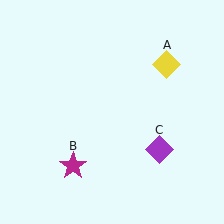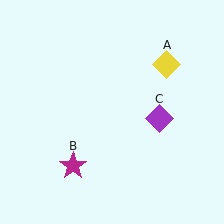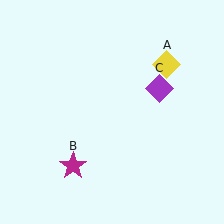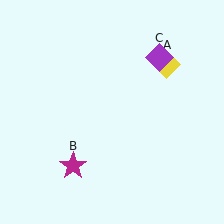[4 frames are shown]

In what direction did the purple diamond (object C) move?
The purple diamond (object C) moved up.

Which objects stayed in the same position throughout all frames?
Yellow diamond (object A) and magenta star (object B) remained stationary.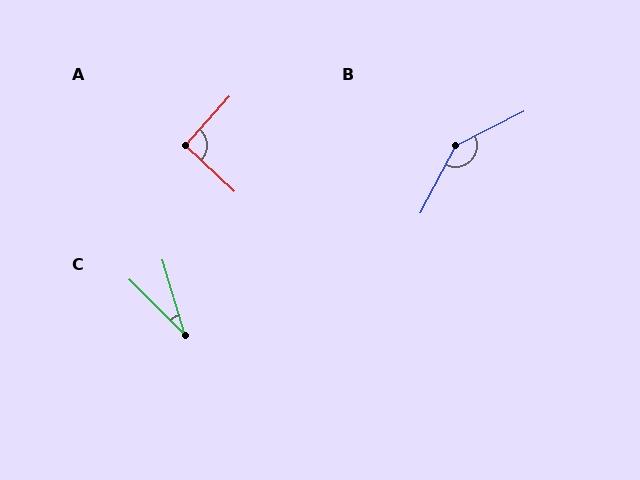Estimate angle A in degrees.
Approximately 91 degrees.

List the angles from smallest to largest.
C (28°), A (91°), B (144°).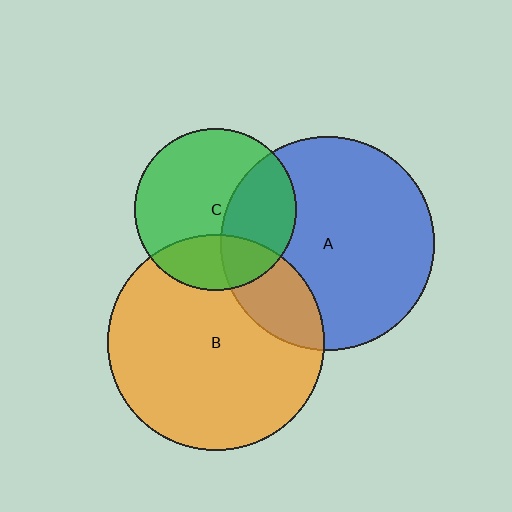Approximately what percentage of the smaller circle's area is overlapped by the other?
Approximately 20%.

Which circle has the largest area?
Circle B (orange).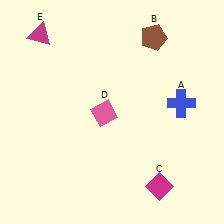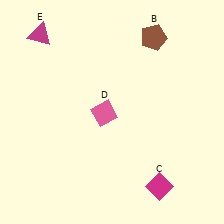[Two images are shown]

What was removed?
The blue cross (A) was removed in Image 2.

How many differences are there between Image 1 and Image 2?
There is 1 difference between the two images.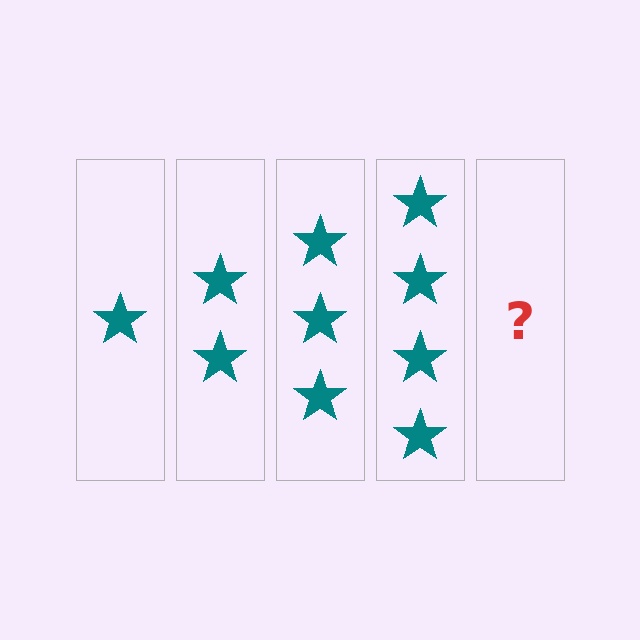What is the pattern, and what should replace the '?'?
The pattern is that each step adds one more star. The '?' should be 5 stars.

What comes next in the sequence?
The next element should be 5 stars.